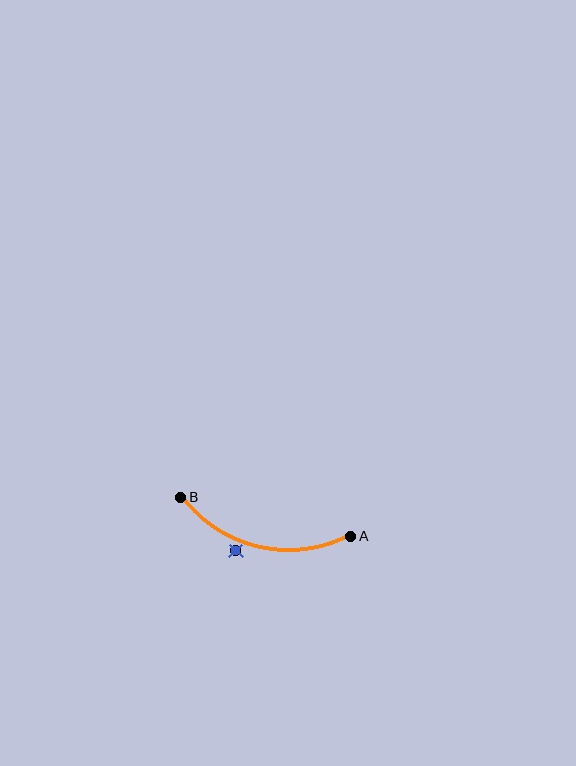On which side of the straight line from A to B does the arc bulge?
The arc bulges below the straight line connecting A and B.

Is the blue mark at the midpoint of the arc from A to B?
No — the blue mark does not lie on the arc at all. It sits slightly outside the curve.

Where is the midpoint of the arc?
The arc midpoint is the point on the curve farthest from the straight line joining A and B. It sits below that line.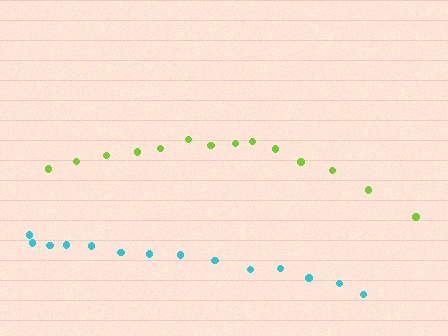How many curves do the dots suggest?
There are 2 distinct paths.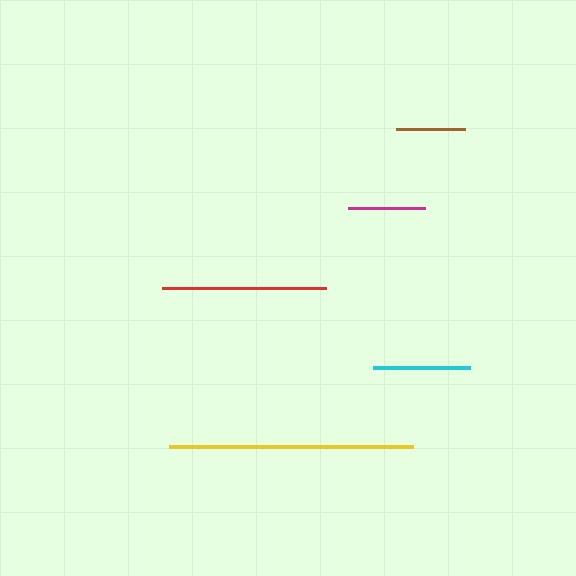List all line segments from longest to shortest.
From longest to shortest: yellow, red, cyan, magenta, brown.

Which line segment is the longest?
The yellow line is the longest at approximately 244 pixels.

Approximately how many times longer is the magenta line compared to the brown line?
The magenta line is approximately 1.1 times the length of the brown line.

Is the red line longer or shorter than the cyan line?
The red line is longer than the cyan line.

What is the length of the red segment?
The red segment is approximately 164 pixels long.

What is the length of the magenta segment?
The magenta segment is approximately 77 pixels long.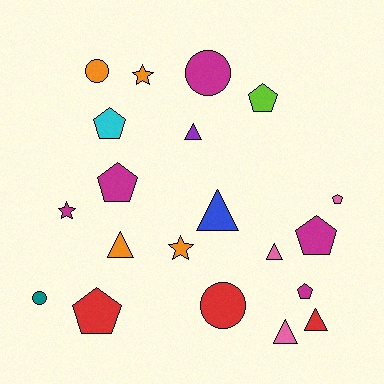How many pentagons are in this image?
There are 7 pentagons.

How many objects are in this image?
There are 20 objects.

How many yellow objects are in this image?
There are no yellow objects.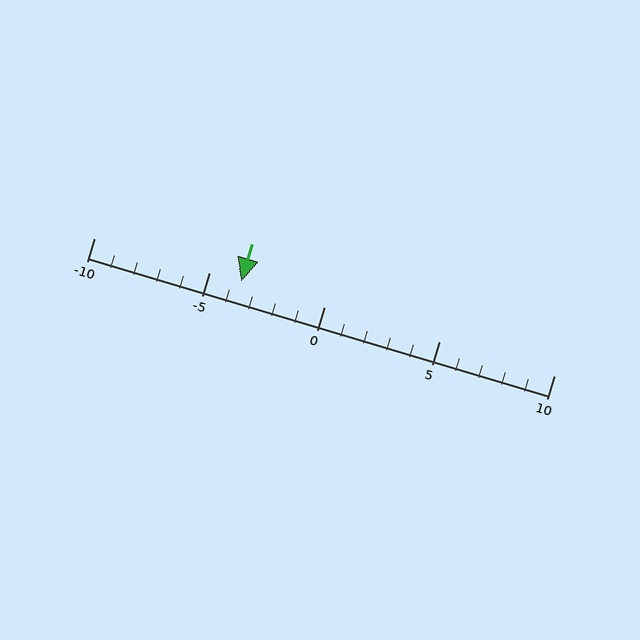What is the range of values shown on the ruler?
The ruler shows values from -10 to 10.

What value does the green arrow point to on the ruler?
The green arrow points to approximately -4.